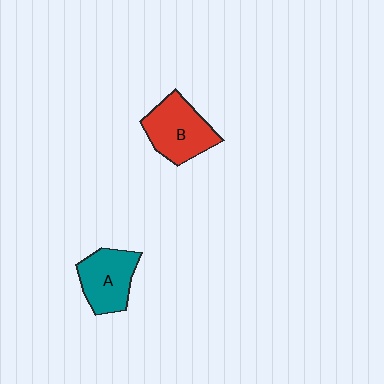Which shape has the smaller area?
Shape A (teal).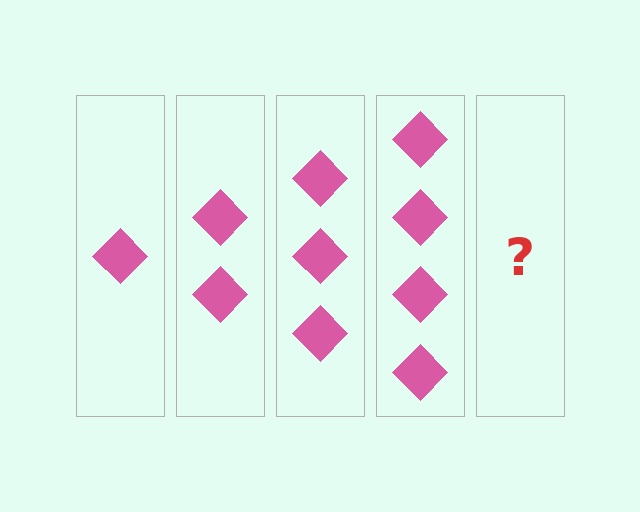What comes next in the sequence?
The next element should be 5 diamonds.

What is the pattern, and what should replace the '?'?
The pattern is that each step adds one more diamond. The '?' should be 5 diamonds.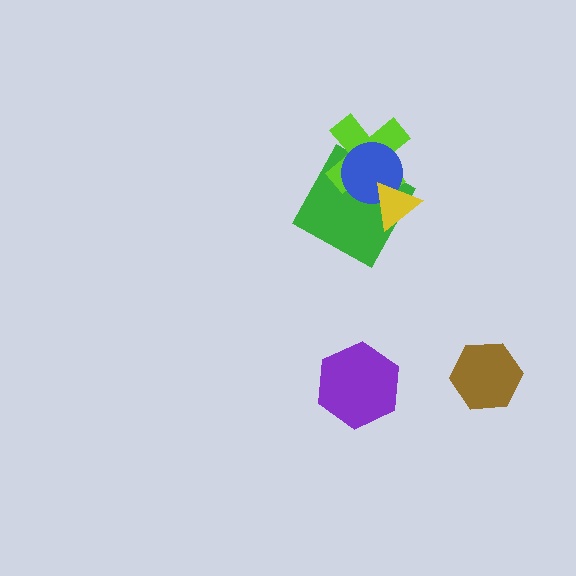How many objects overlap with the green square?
3 objects overlap with the green square.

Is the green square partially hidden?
Yes, it is partially covered by another shape.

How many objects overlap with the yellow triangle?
3 objects overlap with the yellow triangle.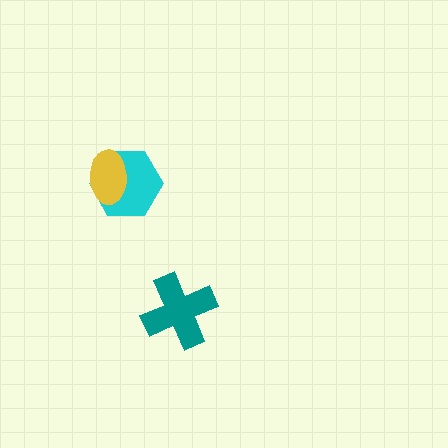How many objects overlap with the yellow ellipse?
1 object overlaps with the yellow ellipse.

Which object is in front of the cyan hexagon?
The yellow ellipse is in front of the cyan hexagon.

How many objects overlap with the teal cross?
0 objects overlap with the teal cross.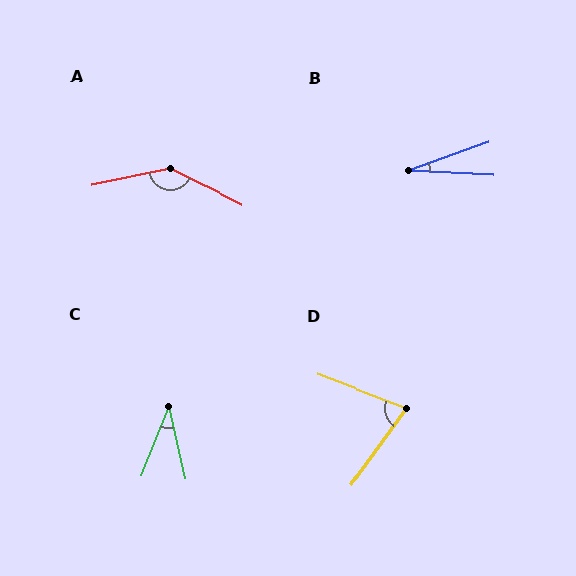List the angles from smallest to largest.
B (22°), C (35°), D (75°), A (142°).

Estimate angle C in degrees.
Approximately 35 degrees.